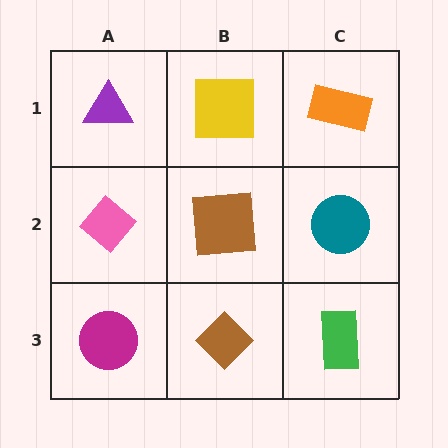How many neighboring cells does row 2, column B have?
4.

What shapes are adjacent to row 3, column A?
A pink diamond (row 2, column A), a brown diamond (row 3, column B).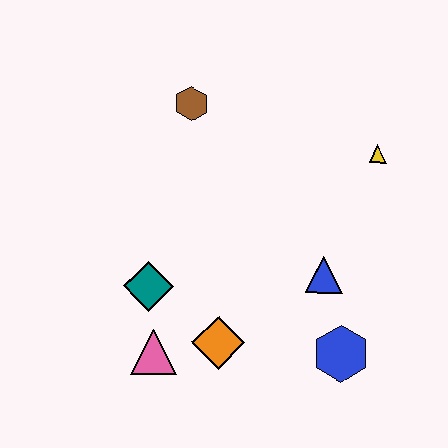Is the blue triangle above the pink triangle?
Yes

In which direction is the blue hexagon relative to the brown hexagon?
The blue hexagon is below the brown hexagon.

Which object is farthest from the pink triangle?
The yellow triangle is farthest from the pink triangle.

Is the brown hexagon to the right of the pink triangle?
Yes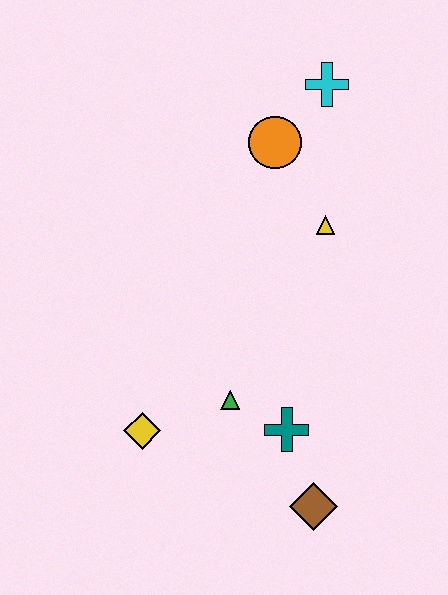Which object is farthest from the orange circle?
The brown diamond is farthest from the orange circle.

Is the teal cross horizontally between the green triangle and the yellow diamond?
No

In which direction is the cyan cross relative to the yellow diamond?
The cyan cross is above the yellow diamond.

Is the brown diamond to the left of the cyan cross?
Yes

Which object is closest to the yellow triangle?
The orange circle is closest to the yellow triangle.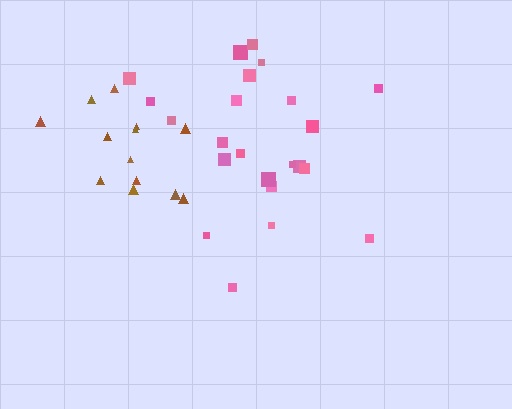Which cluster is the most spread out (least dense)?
Pink.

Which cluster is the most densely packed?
Brown.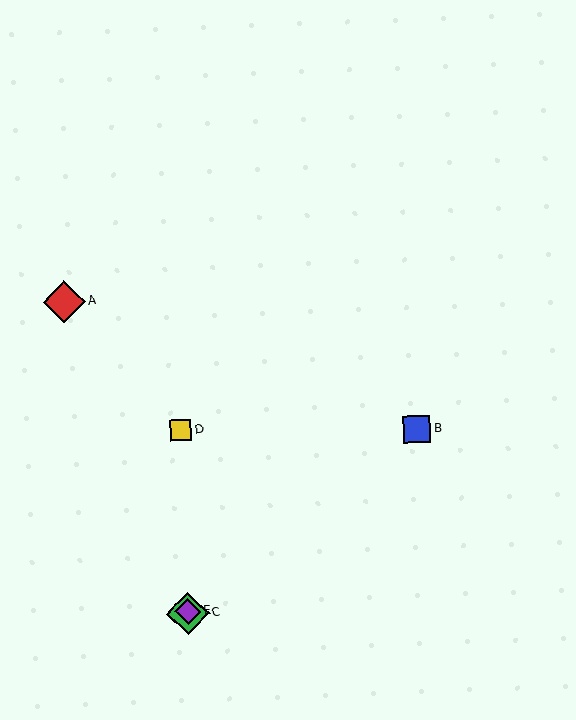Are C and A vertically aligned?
No, C is at x≈188 and A is at x≈64.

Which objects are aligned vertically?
Objects C, D, E are aligned vertically.